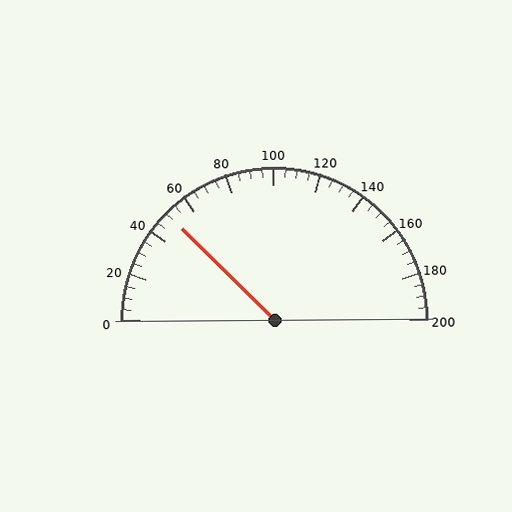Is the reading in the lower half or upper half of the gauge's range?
The reading is in the lower half of the range (0 to 200).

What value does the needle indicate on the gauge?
The needle indicates approximately 50.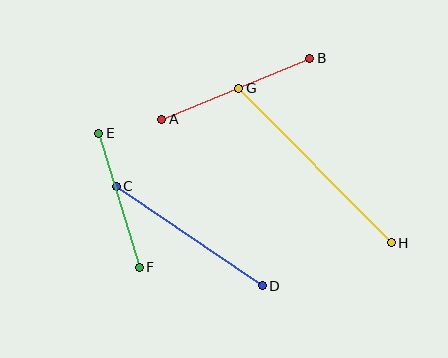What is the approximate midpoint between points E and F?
The midpoint is at approximately (119, 200) pixels.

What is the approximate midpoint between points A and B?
The midpoint is at approximately (236, 89) pixels.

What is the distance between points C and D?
The distance is approximately 177 pixels.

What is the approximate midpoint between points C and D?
The midpoint is at approximately (189, 236) pixels.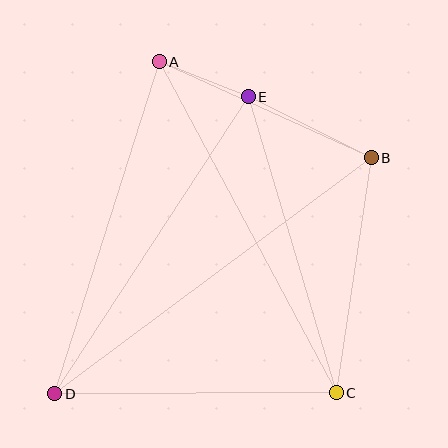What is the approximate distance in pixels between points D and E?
The distance between D and E is approximately 355 pixels.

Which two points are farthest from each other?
Points B and D are farthest from each other.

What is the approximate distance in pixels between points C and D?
The distance between C and D is approximately 282 pixels.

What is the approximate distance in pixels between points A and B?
The distance between A and B is approximately 233 pixels.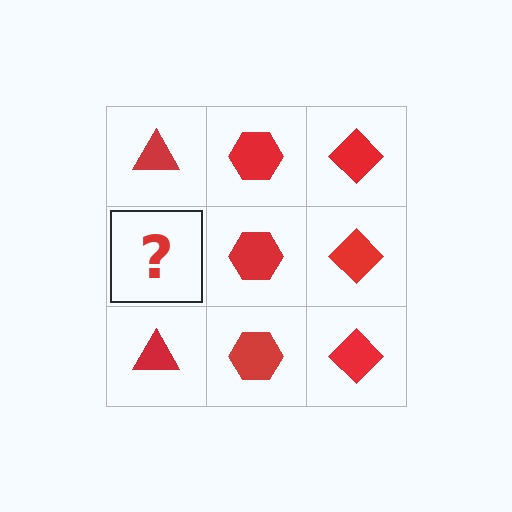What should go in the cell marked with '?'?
The missing cell should contain a red triangle.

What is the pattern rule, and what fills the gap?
The rule is that each column has a consistent shape. The gap should be filled with a red triangle.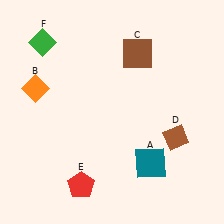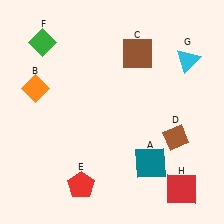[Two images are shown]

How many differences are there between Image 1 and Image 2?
There are 2 differences between the two images.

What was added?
A cyan triangle (G), a red square (H) were added in Image 2.